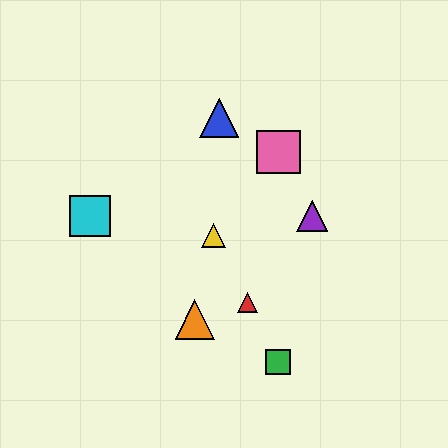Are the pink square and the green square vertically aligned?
Yes, both are at x≈278.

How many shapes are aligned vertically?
2 shapes (the green square, the pink square) are aligned vertically.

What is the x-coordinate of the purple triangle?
The purple triangle is at x≈312.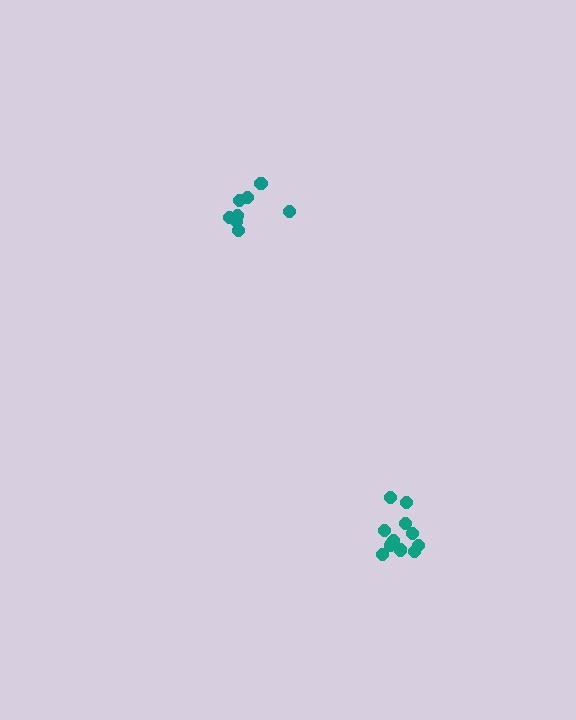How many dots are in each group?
Group 1: 12 dots, Group 2: 8 dots (20 total).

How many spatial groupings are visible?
There are 2 spatial groupings.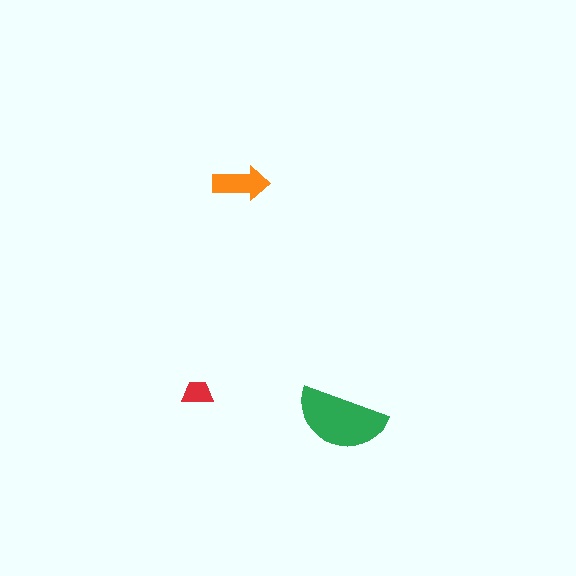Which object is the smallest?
The red trapezoid.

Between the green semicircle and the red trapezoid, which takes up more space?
The green semicircle.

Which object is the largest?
The green semicircle.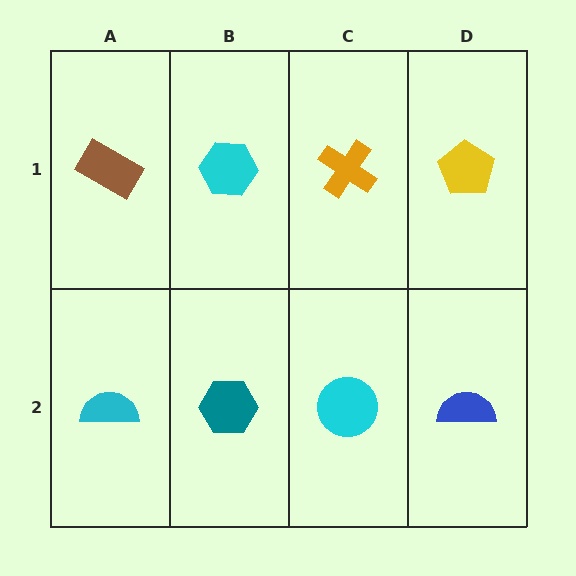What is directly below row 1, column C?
A cyan circle.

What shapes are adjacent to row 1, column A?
A cyan semicircle (row 2, column A), a cyan hexagon (row 1, column B).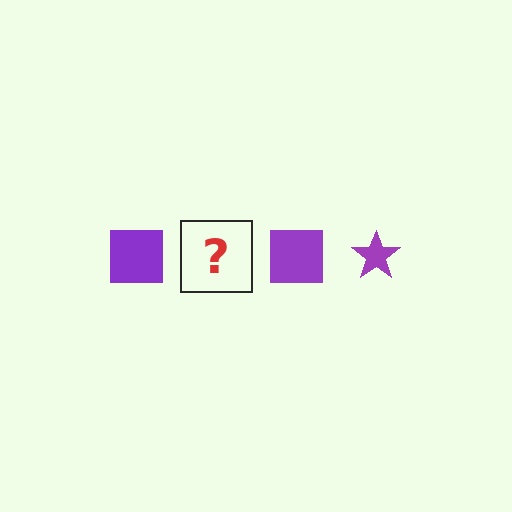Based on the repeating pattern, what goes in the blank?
The blank should be a purple star.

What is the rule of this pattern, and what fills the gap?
The rule is that the pattern cycles through square, star shapes in purple. The gap should be filled with a purple star.